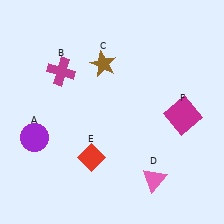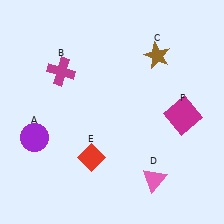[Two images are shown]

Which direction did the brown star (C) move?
The brown star (C) moved right.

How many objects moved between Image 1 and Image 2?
1 object moved between the two images.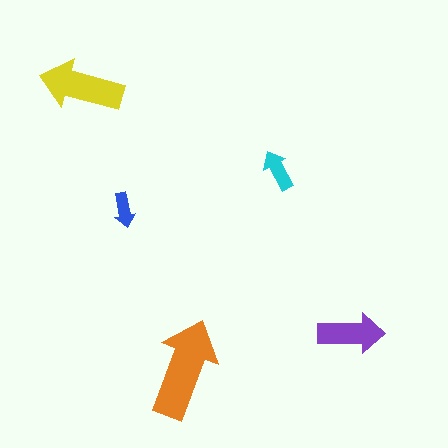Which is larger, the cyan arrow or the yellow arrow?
The yellow one.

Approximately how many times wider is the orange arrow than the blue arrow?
About 3 times wider.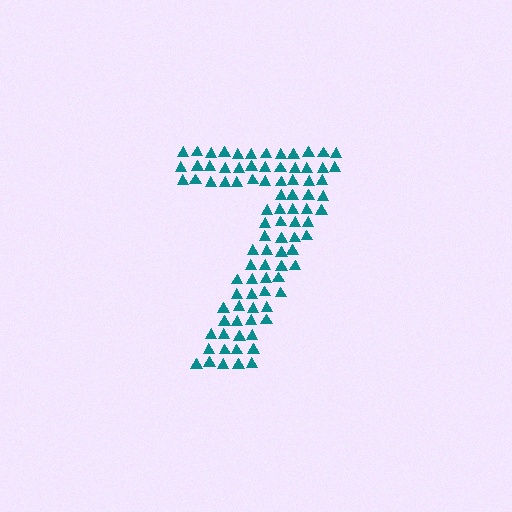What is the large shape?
The large shape is the digit 7.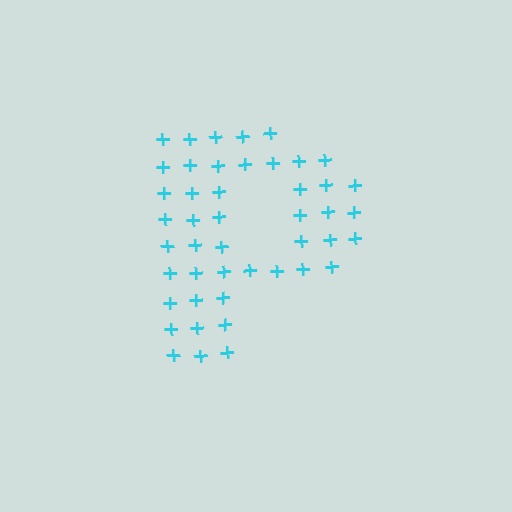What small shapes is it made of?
It is made of small plus signs.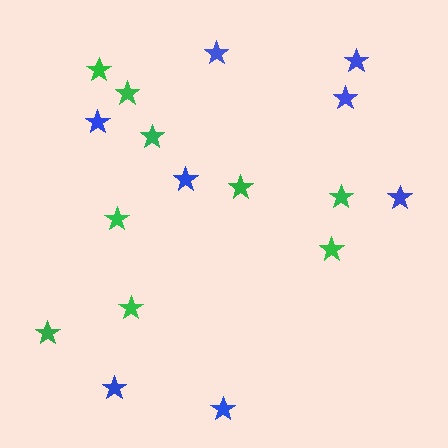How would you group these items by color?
There are 2 groups: one group of green stars (9) and one group of blue stars (8).